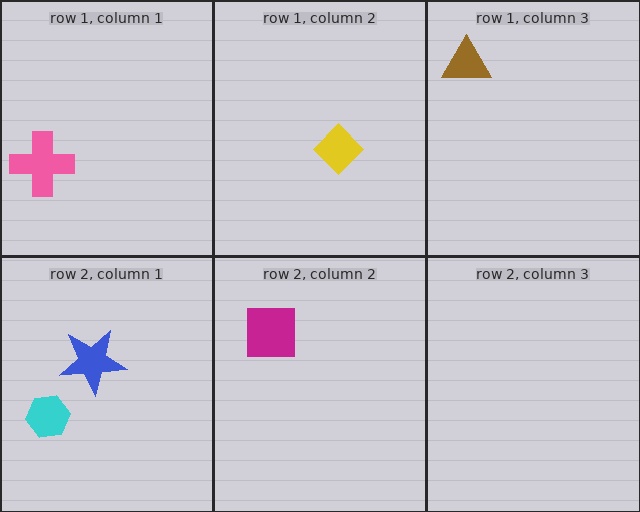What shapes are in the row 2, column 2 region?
The magenta square.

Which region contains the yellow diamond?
The row 1, column 2 region.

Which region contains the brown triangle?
The row 1, column 3 region.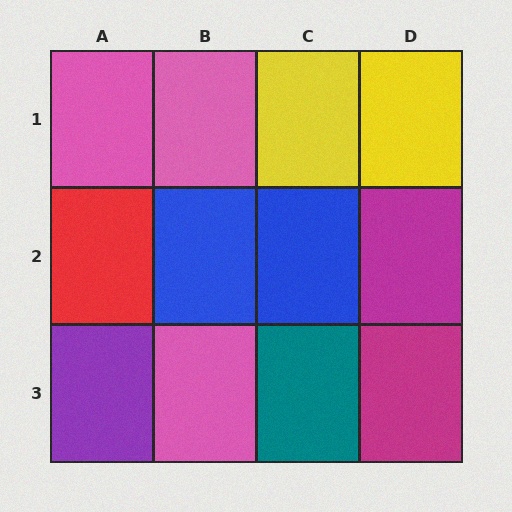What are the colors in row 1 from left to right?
Pink, pink, yellow, yellow.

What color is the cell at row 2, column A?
Red.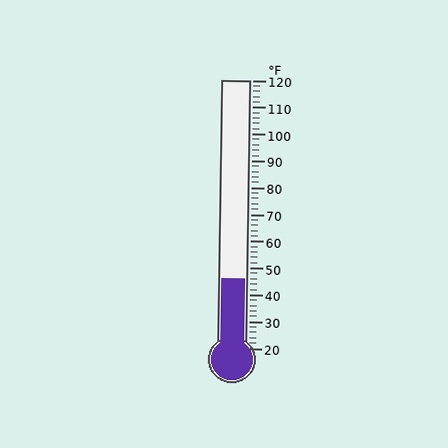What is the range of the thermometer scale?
The thermometer scale ranges from 20°F to 120°F.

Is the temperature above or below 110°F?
The temperature is below 110°F.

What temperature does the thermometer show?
The thermometer shows approximately 46°F.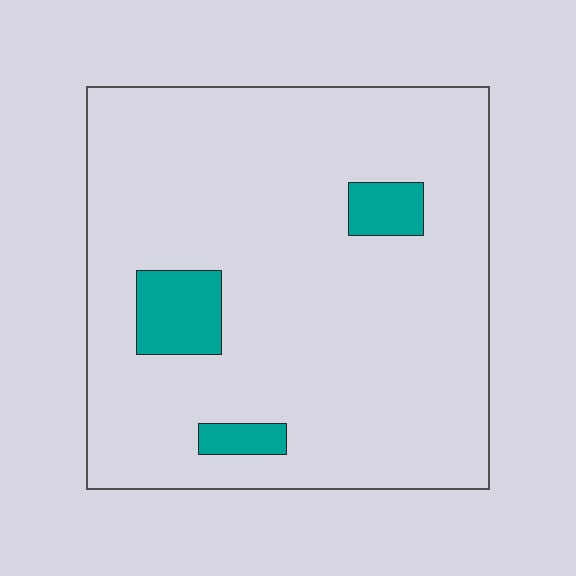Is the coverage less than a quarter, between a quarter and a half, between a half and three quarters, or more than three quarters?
Less than a quarter.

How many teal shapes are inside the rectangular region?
3.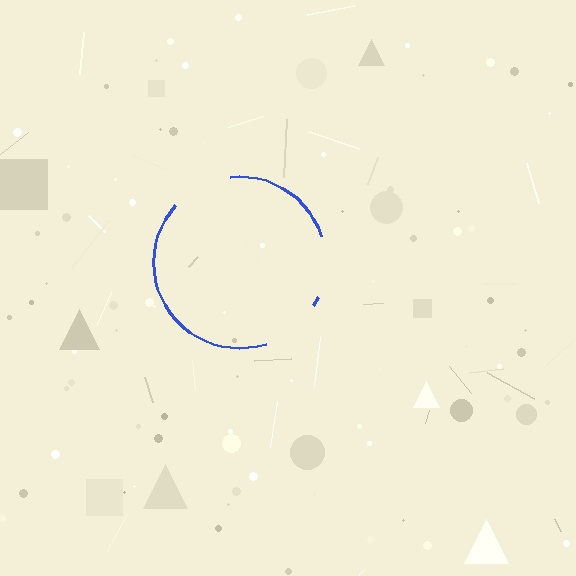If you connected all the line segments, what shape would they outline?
They would outline a circle.